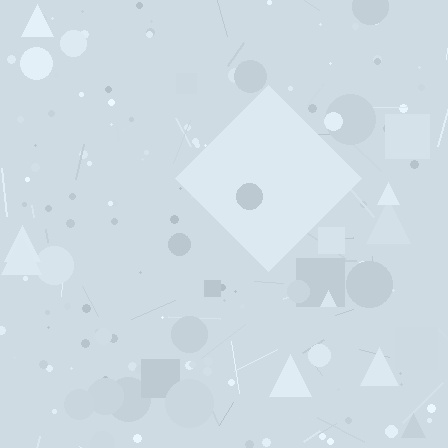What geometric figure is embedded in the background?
A diamond is embedded in the background.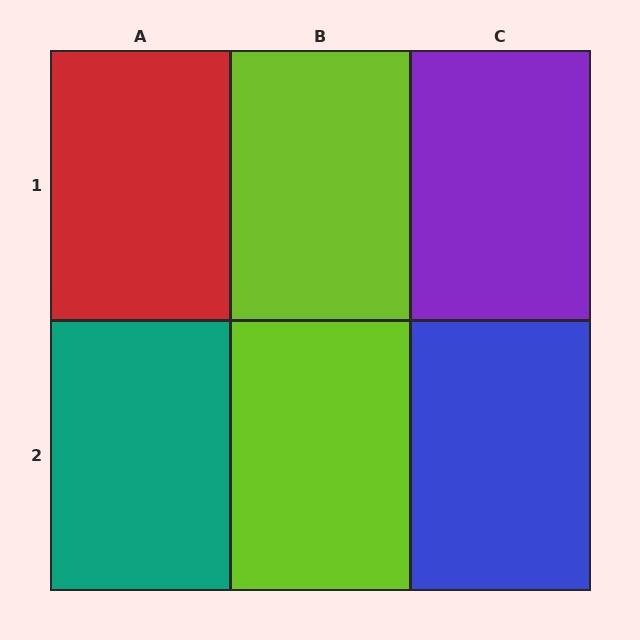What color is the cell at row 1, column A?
Red.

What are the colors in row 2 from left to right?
Teal, lime, blue.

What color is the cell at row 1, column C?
Purple.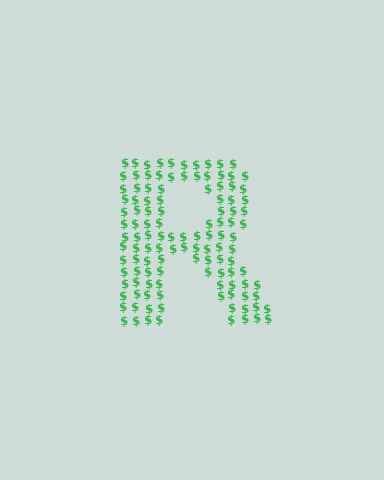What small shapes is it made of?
It is made of small dollar signs.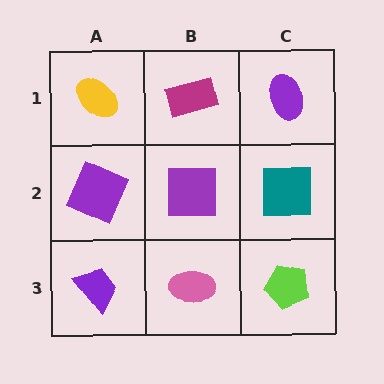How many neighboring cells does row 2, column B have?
4.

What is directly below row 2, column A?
A purple trapezoid.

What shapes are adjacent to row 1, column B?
A purple square (row 2, column B), a yellow ellipse (row 1, column A), a purple ellipse (row 1, column C).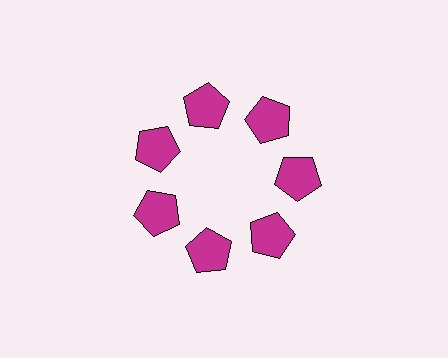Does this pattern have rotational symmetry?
Yes, this pattern has 7-fold rotational symmetry. It looks the same after rotating 51 degrees around the center.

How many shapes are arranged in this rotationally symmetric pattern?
There are 7 shapes, arranged in 7 groups of 1.